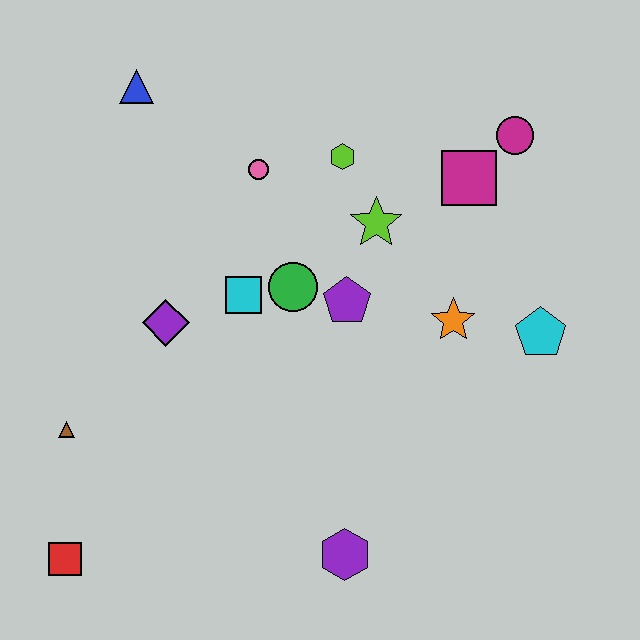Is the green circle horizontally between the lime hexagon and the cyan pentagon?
No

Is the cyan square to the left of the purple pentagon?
Yes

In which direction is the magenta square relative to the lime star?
The magenta square is to the right of the lime star.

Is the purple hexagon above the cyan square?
No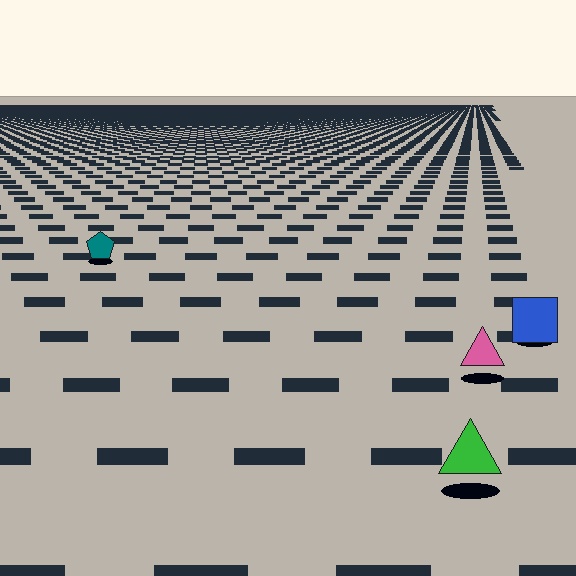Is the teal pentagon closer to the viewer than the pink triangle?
No. The pink triangle is closer — you can tell from the texture gradient: the ground texture is coarser near it.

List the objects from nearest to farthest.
From nearest to farthest: the green triangle, the pink triangle, the blue square, the teal pentagon.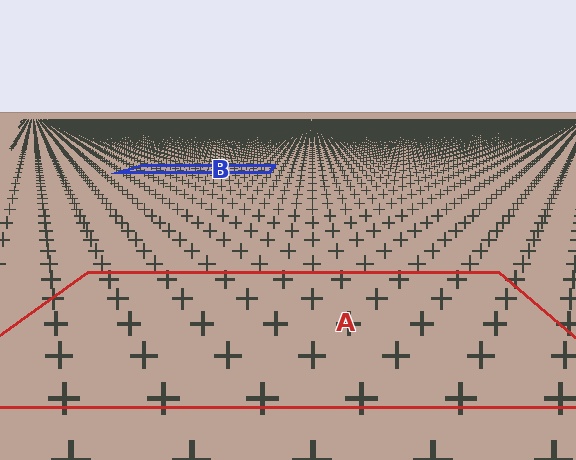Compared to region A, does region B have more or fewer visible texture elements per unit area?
Region B has more texture elements per unit area — they are packed more densely because it is farther away.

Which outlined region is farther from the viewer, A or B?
Region B is farther from the viewer — the texture elements inside it appear smaller and more densely packed.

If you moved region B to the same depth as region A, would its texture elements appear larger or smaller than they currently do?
They would appear larger. At a closer depth, the same texture elements are projected at a bigger on-screen size.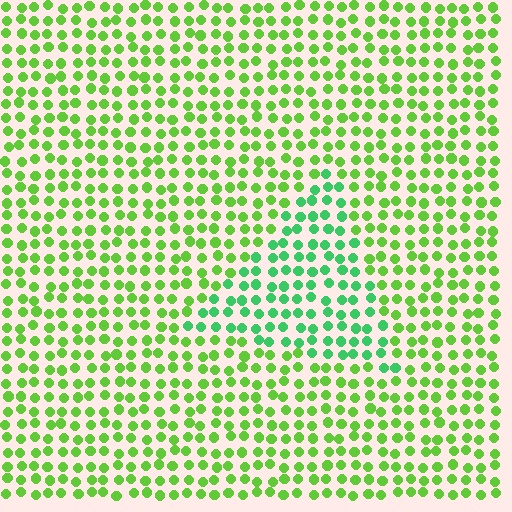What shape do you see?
I see a triangle.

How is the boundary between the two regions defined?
The boundary is defined purely by a slight shift in hue (about 35 degrees). Spacing, size, and orientation are identical on both sides.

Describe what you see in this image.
The image is filled with small lime elements in a uniform arrangement. A triangle-shaped region is visible where the elements are tinted to a slightly different hue, forming a subtle color boundary.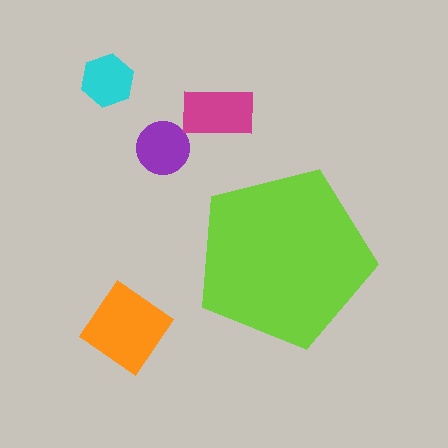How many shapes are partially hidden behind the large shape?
0 shapes are partially hidden.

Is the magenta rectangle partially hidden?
No, the magenta rectangle is fully visible.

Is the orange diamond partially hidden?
No, the orange diamond is fully visible.